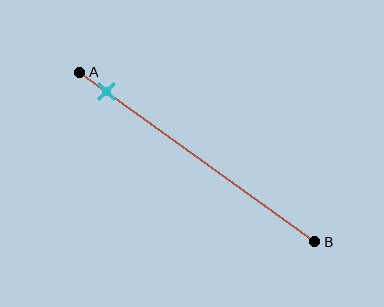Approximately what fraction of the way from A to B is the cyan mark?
The cyan mark is approximately 10% of the way from A to B.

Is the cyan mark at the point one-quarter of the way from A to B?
No, the mark is at about 10% from A, not at the 25% one-quarter point.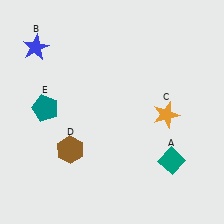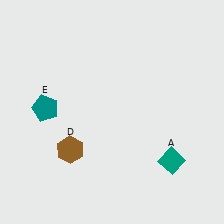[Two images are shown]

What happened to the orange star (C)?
The orange star (C) was removed in Image 2. It was in the bottom-right area of Image 1.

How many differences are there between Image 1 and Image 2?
There are 2 differences between the two images.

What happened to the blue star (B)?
The blue star (B) was removed in Image 2. It was in the top-left area of Image 1.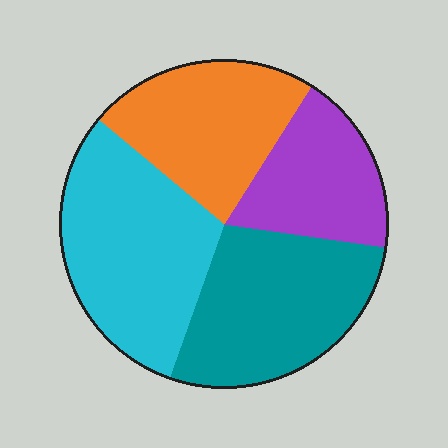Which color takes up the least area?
Purple, at roughly 20%.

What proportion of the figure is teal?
Teal covers about 30% of the figure.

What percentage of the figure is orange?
Orange covers 23% of the figure.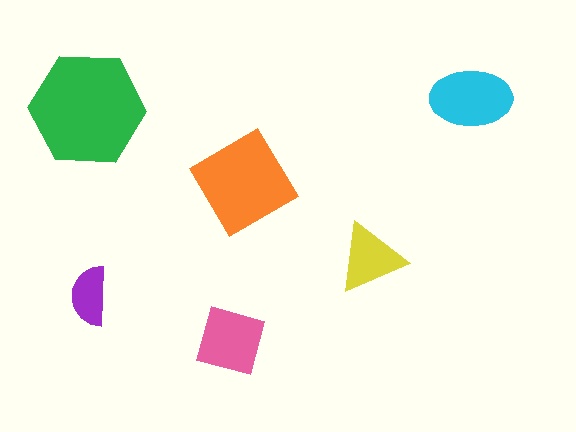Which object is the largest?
The green hexagon.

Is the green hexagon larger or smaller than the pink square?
Larger.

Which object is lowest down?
The pink square is bottommost.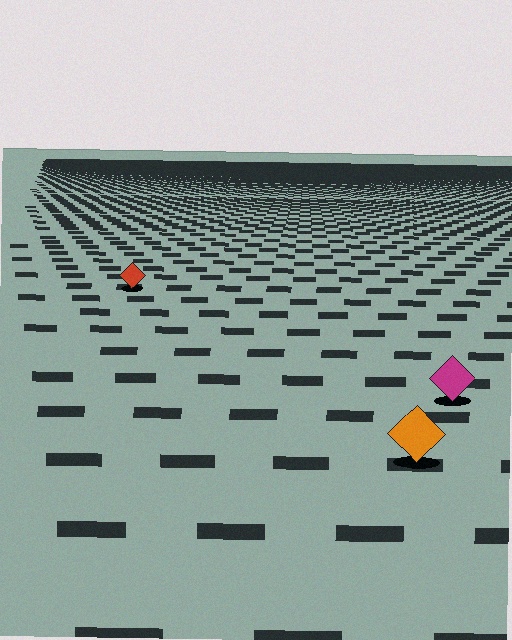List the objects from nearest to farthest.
From nearest to farthest: the orange diamond, the magenta diamond, the red diamond.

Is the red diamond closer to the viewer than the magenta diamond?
No. The magenta diamond is closer — you can tell from the texture gradient: the ground texture is coarser near it.